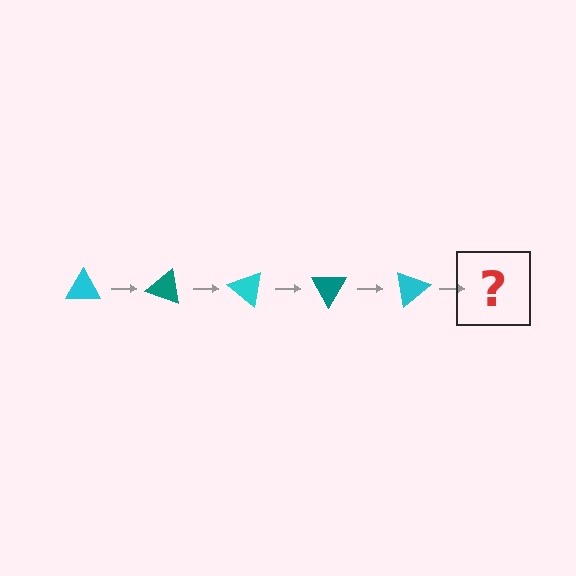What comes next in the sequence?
The next element should be a teal triangle, rotated 100 degrees from the start.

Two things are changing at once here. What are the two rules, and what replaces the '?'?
The two rules are that it rotates 20 degrees each step and the color cycles through cyan and teal. The '?' should be a teal triangle, rotated 100 degrees from the start.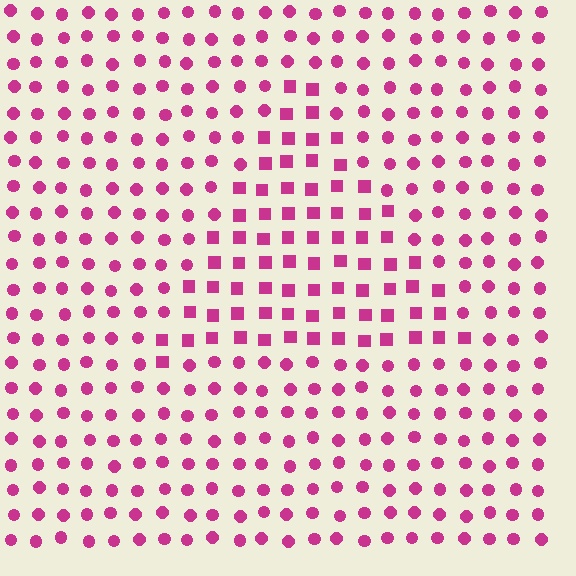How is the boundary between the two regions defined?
The boundary is defined by a change in element shape: squares inside vs. circles outside. All elements share the same color and spacing.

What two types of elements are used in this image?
The image uses squares inside the triangle region and circles outside it.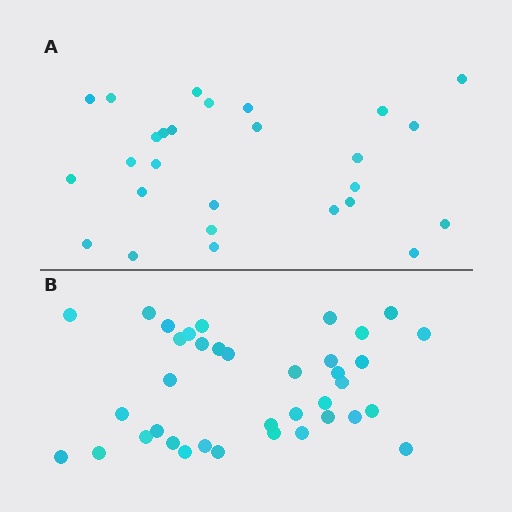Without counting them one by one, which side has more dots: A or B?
Region B (the bottom region) has more dots.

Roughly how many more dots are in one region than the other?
Region B has roughly 10 or so more dots than region A.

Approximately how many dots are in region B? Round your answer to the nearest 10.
About 40 dots. (The exact count is 37, which rounds to 40.)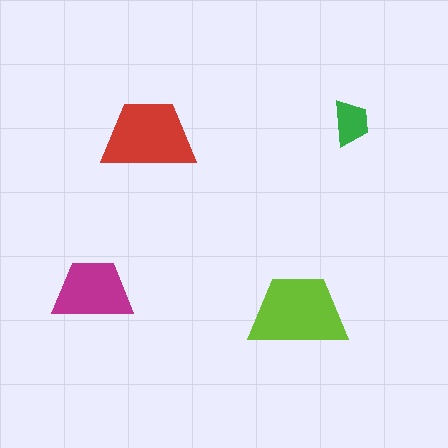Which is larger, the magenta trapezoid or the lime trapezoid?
The lime one.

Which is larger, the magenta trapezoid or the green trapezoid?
The magenta one.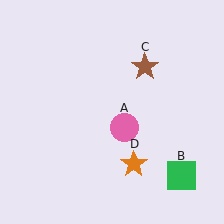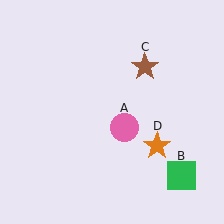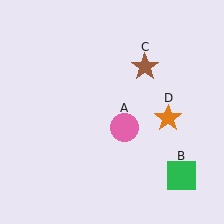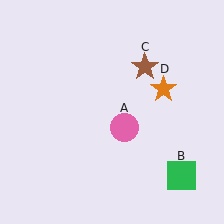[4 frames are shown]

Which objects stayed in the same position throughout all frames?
Pink circle (object A) and green square (object B) and brown star (object C) remained stationary.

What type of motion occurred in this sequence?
The orange star (object D) rotated counterclockwise around the center of the scene.